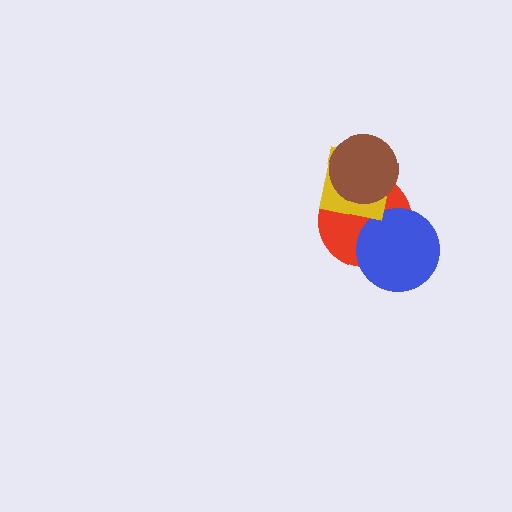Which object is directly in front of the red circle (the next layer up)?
The blue circle is directly in front of the red circle.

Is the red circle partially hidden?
Yes, it is partially covered by another shape.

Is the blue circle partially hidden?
No, no other shape covers it.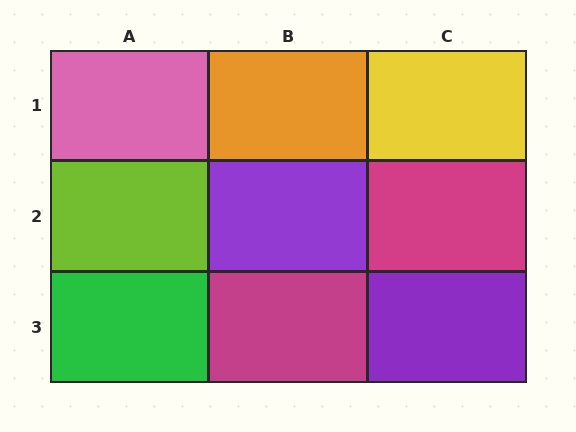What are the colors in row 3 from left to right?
Green, magenta, purple.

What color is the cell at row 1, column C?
Yellow.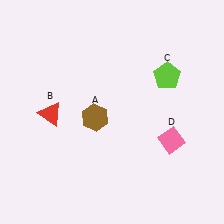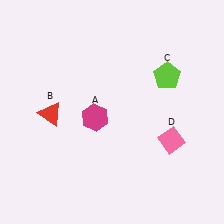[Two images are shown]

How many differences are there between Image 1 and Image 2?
There is 1 difference between the two images.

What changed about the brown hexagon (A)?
In Image 1, A is brown. In Image 2, it changed to magenta.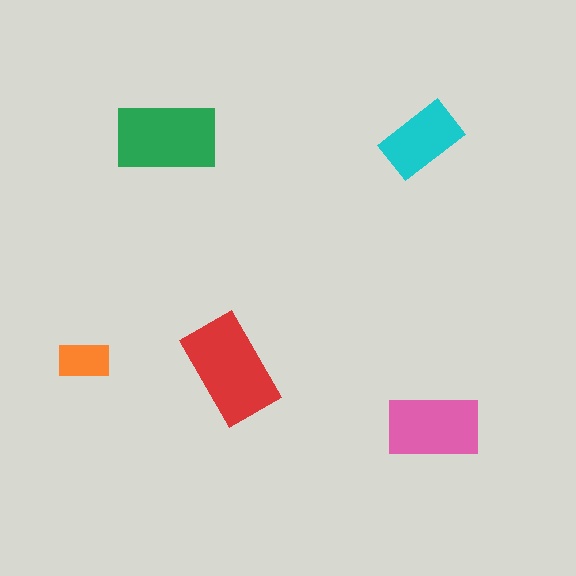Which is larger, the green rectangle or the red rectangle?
The red one.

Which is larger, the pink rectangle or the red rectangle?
The red one.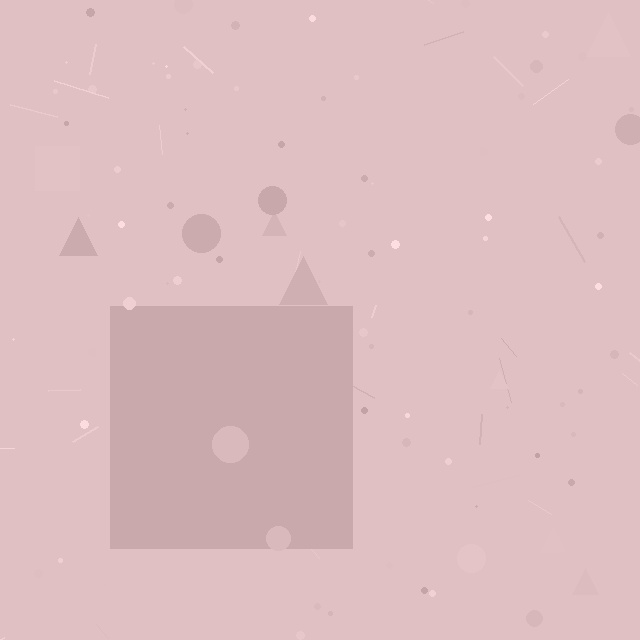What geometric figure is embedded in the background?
A square is embedded in the background.